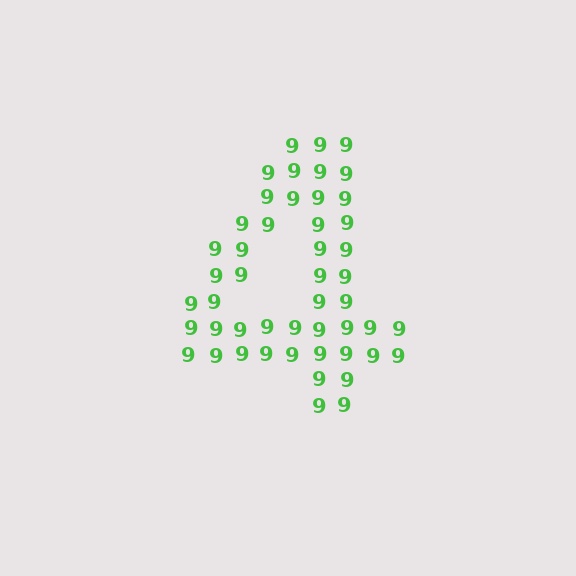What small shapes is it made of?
It is made of small digit 9's.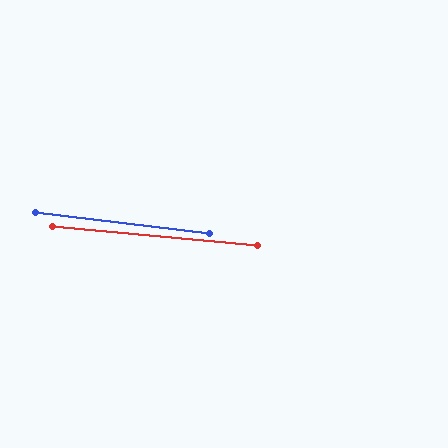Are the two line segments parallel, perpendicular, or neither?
Parallel — their directions differ by only 1.8°.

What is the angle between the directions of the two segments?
Approximately 2 degrees.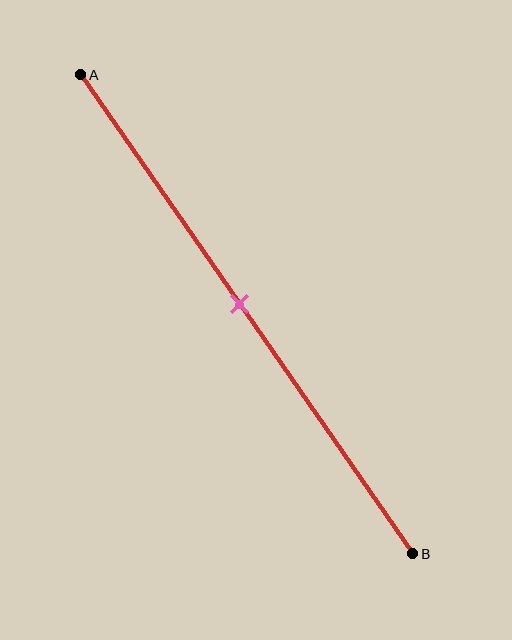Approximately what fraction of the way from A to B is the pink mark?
The pink mark is approximately 50% of the way from A to B.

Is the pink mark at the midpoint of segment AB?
Yes, the mark is approximately at the midpoint.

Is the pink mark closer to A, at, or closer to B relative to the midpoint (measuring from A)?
The pink mark is approximately at the midpoint of segment AB.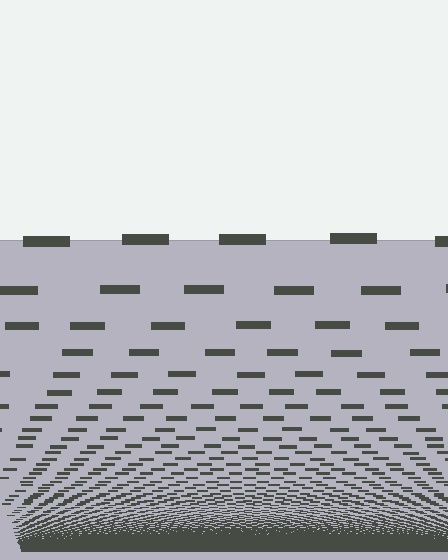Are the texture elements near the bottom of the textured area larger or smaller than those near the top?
Smaller. The gradient is inverted — elements near the bottom are smaller and denser.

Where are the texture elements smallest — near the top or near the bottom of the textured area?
Near the bottom.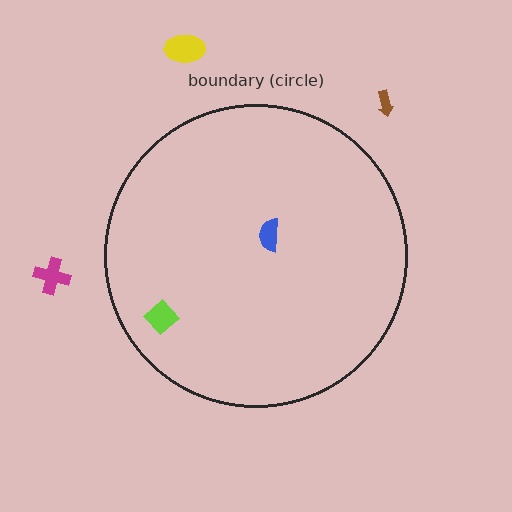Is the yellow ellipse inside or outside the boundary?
Outside.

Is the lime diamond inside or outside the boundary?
Inside.